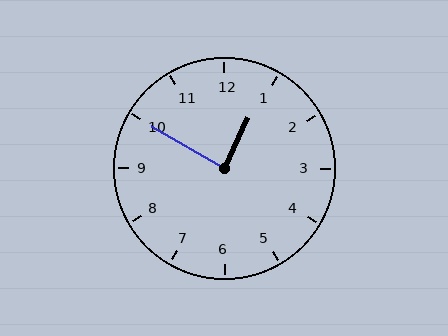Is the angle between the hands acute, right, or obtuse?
It is right.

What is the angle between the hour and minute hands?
Approximately 85 degrees.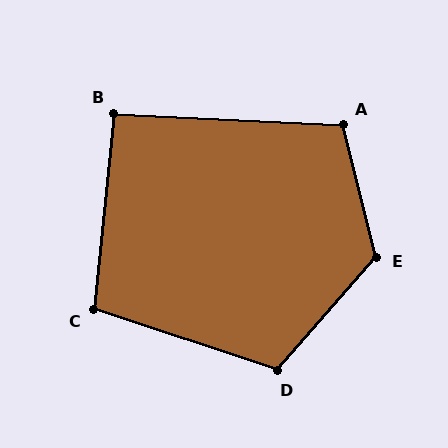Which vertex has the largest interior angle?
E, at approximately 125 degrees.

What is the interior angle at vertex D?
Approximately 113 degrees (obtuse).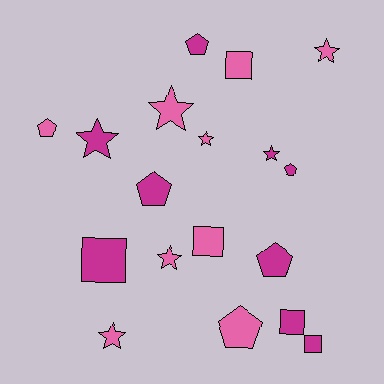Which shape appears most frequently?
Star, with 7 objects.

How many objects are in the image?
There are 18 objects.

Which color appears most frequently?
Pink, with 9 objects.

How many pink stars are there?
There are 5 pink stars.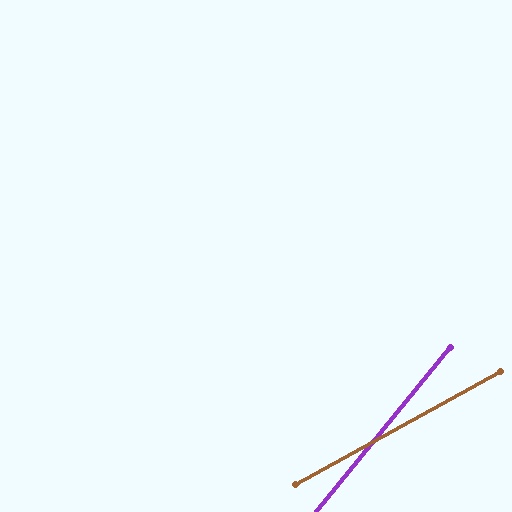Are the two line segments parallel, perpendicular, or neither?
Neither parallel nor perpendicular — they differ by about 22°.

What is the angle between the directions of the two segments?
Approximately 22 degrees.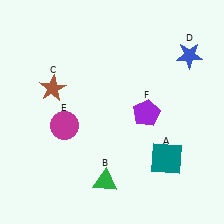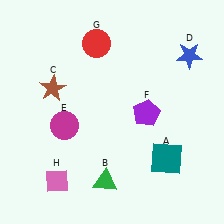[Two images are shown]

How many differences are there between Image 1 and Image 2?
There are 2 differences between the two images.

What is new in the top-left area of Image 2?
A red circle (G) was added in the top-left area of Image 2.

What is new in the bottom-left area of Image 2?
A pink diamond (H) was added in the bottom-left area of Image 2.